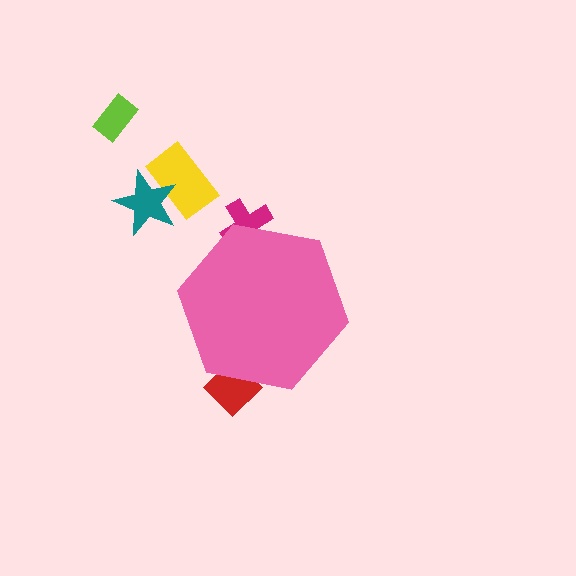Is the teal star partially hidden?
No, the teal star is fully visible.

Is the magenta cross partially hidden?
Yes, the magenta cross is partially hidden behind the pink hexagon.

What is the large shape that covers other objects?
A pink hexagon.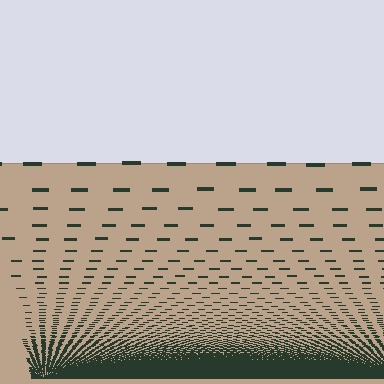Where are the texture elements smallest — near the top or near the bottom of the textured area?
Near the bottom.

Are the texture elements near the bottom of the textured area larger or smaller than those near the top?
Smaller. The gradient is inverted — elements near the bottom are smaller and denser.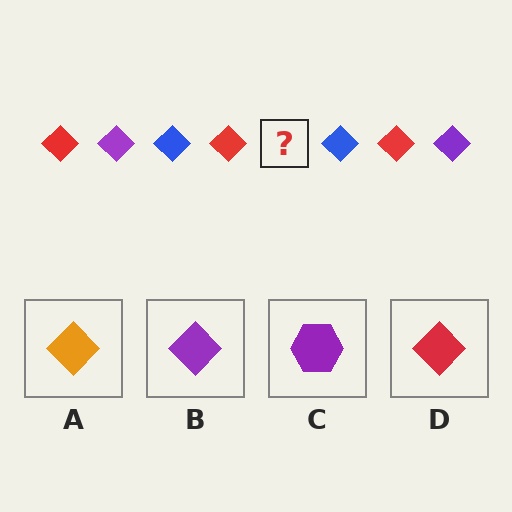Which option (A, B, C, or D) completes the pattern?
B.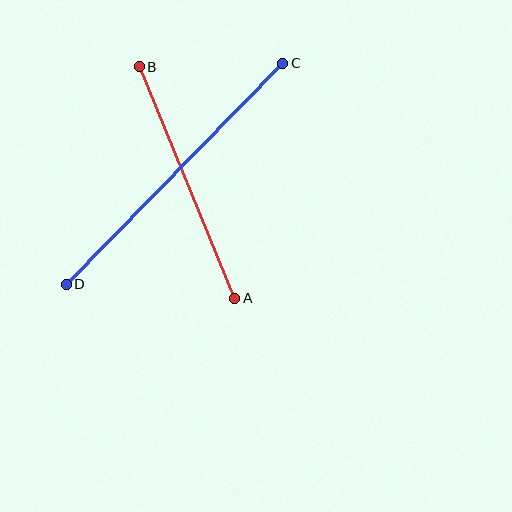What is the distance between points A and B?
The distance is approximately 251 pixels.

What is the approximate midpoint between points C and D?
The midpoint is at approximately (174, 174) pixels.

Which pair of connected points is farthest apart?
Points C and D are farthest apart.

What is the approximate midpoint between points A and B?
The midpoint is at approximately (187, 182) pixels.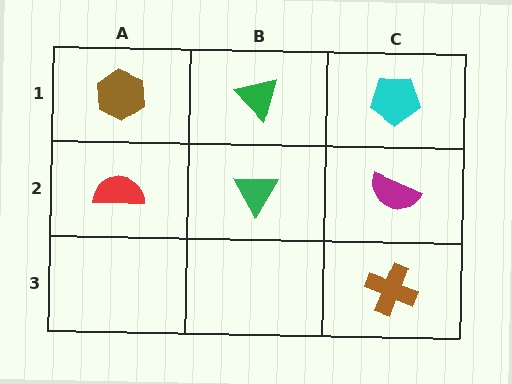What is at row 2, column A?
A red semicircle.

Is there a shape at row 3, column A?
No, that cell is empty.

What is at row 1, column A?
A brown hexagon.